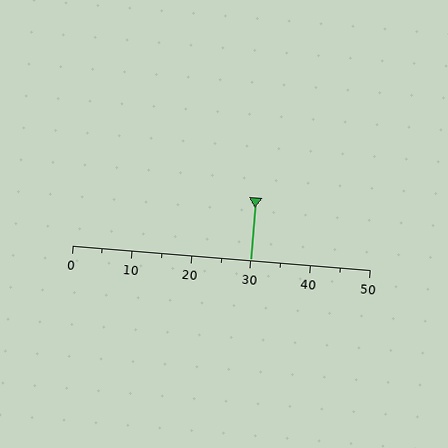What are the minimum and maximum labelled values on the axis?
The axis runs from 0 to 50.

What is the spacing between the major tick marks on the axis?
The major ticks are spaced 10 apart.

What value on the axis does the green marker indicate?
The marker indicates approximately 30.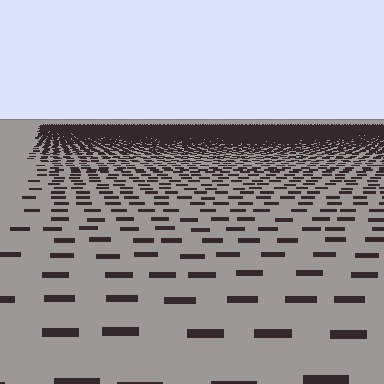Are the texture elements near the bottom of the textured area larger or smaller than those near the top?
Larger. Near the bottom, elements are closer to the viewer and appear at a bigger on-screen size.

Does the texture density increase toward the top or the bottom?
Density increases toward the top.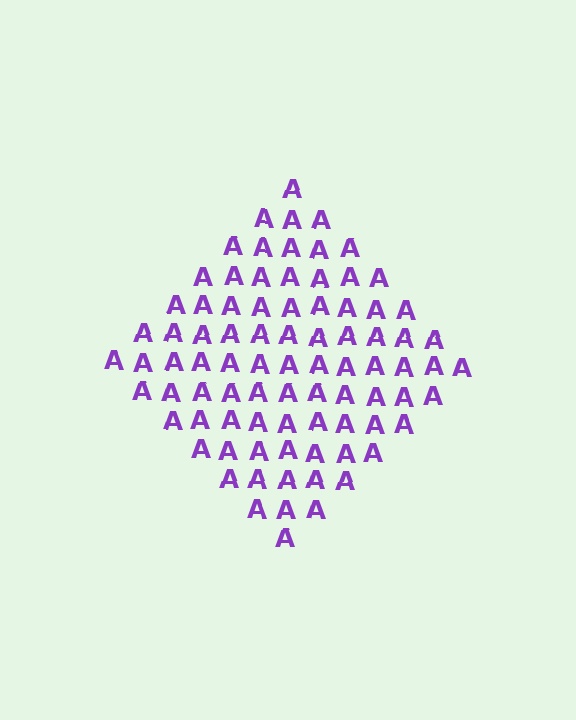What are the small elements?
The small elements are letter A's.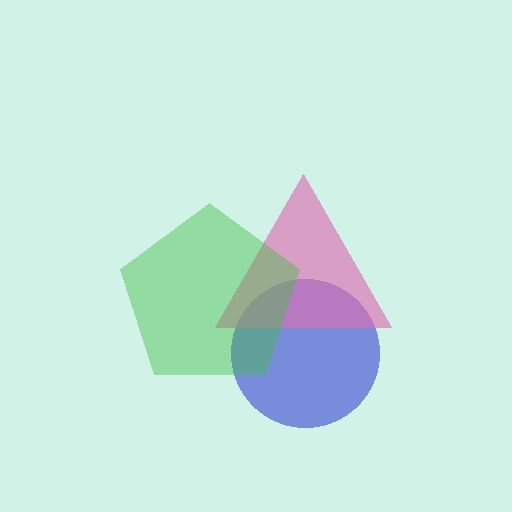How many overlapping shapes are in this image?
There are 3 overlapping shapes in the image.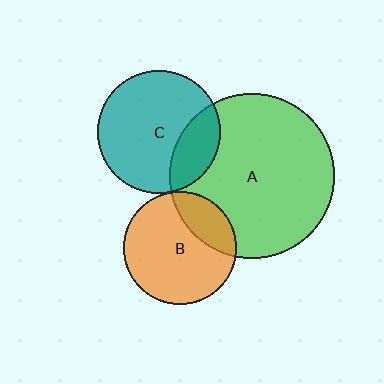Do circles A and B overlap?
Yes.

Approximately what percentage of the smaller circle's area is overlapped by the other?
Approximately 25%.